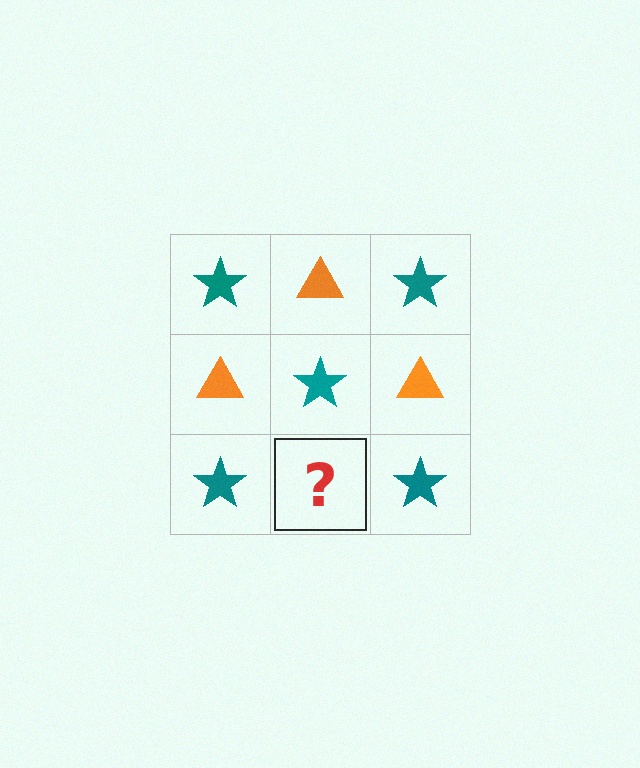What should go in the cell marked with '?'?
The missing cell should contain an orange triangle.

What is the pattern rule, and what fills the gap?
The rule is that it alternates teal star and orange triangle in a checkerboard pattern. The gap should be filled with an orange triangle.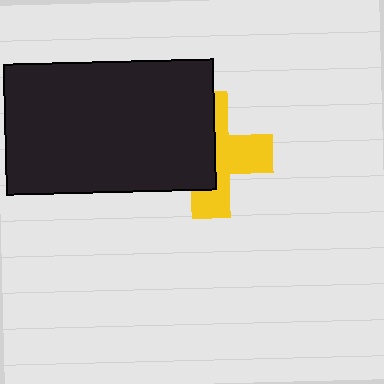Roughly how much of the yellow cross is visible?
About half of it is visible (roughly 48%).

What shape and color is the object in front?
The object in front is a black rectangle.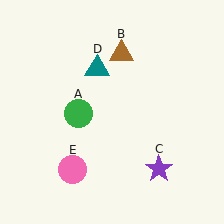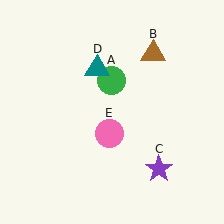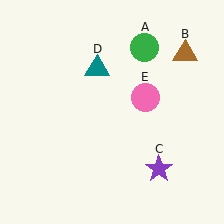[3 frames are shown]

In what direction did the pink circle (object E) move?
The pink circle (object E) moved up and to the right.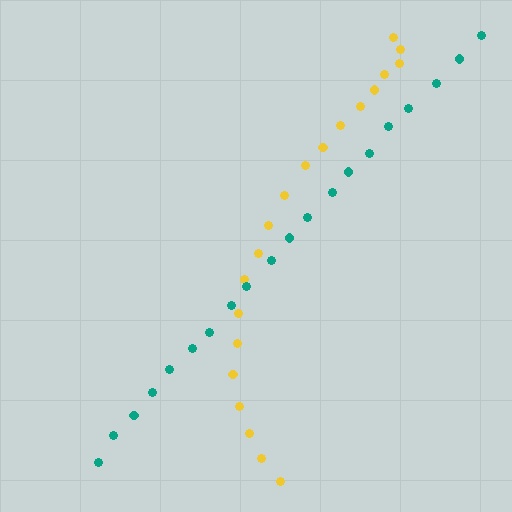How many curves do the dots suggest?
There are 2 distinct paths.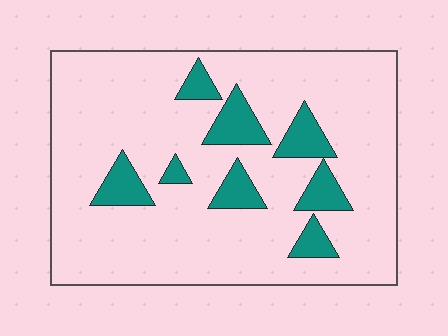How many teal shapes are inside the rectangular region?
8.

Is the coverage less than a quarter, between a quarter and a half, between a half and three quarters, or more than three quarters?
Less than a quarter.